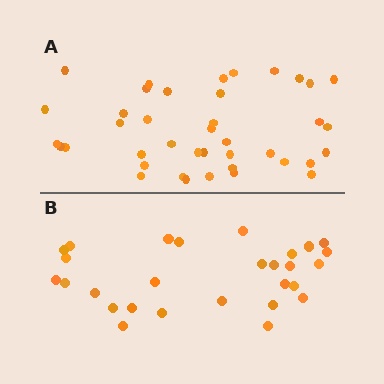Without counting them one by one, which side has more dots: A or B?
Region A (the top region) has more dots.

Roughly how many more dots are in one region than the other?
Region A has roughly 12 or so more dots than region B.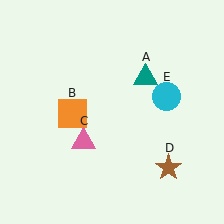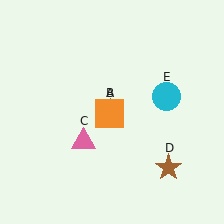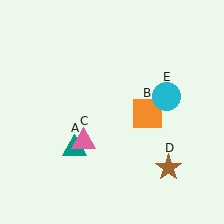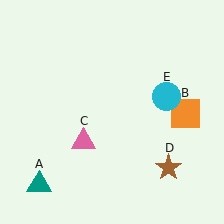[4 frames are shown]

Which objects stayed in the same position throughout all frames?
Pink triangle (object C) and brown star (object D) and cyan circle (object E) remained stationary.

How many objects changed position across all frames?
2 objects changed position: teal triangle (object A), orange square (object B).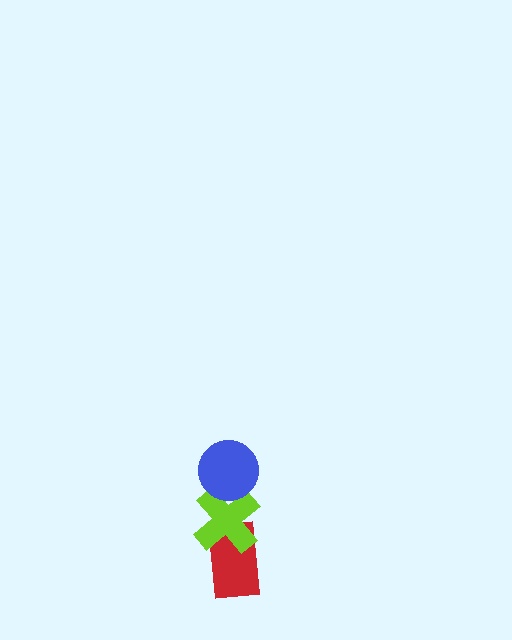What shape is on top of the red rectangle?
The lime cross is on top of the red rectangle.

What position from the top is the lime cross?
The lime cross is 2nd from the top.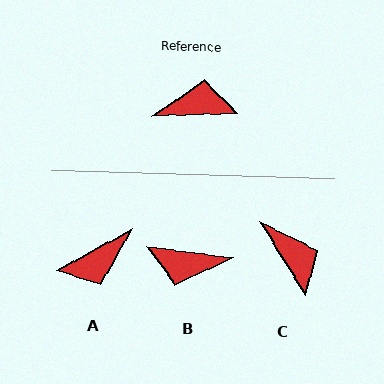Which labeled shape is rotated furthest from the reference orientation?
B, about 171 degrees away.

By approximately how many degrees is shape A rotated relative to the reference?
Approximately 153 degrees clockwise.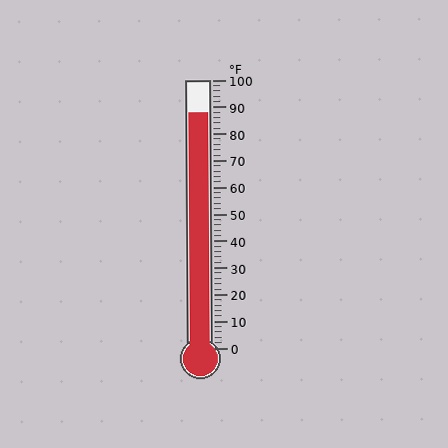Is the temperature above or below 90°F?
The temperature is below 90°F.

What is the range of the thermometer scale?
The thermometer scale ranges from 0°F to 100°F.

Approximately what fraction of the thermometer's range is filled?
The thermometer is filled to approximately 90% of its range.